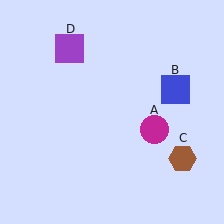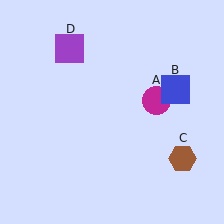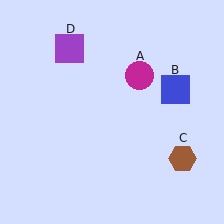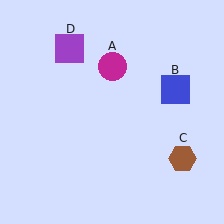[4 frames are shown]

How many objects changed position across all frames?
1 object changed position: magenta circle (object A).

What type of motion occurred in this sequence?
The magenta circle (object A) rotated counterclockwise around the center of the scene.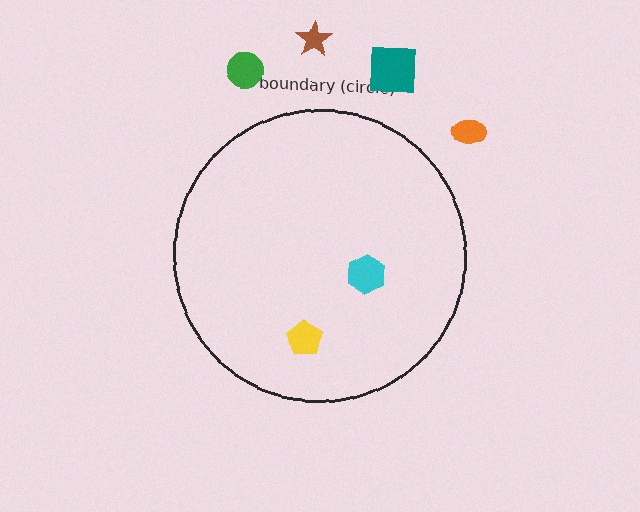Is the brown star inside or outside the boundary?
Outside.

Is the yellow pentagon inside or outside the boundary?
Inside.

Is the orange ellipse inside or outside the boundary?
Outside.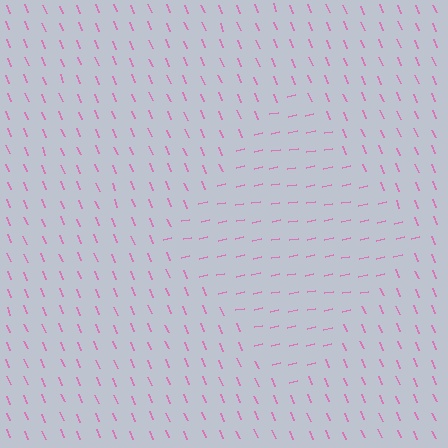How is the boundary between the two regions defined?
The boundary is defined purely by a change in line orientation (approximately 79 degrees difference). All lines are the same color and thickness.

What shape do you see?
I see a diamond.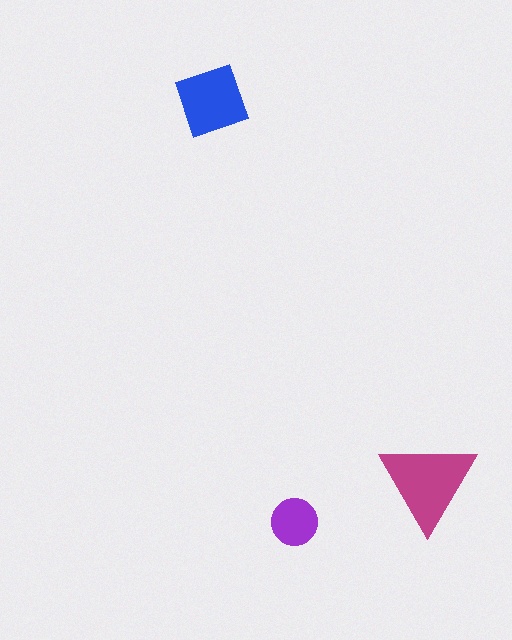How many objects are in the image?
There are 3 objects in the image.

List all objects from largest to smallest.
The magenta triangle, the blue square, the purple circle.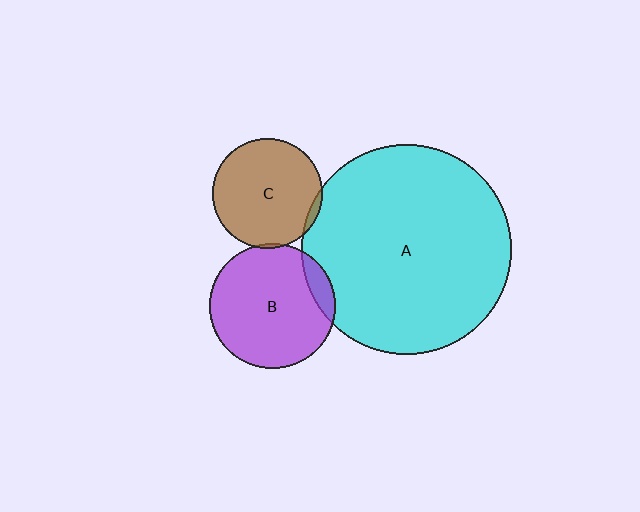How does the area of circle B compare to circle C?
Approximately 1.3 times.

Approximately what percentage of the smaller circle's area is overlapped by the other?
Approximately 5%.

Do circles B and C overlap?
Yes.